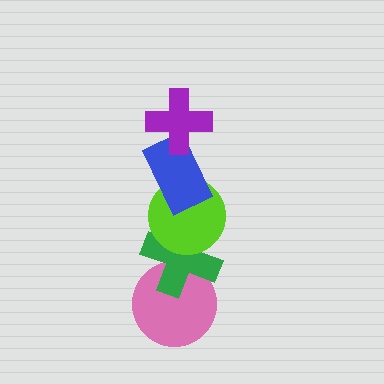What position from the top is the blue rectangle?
The blue rectangle is 2nd from the top.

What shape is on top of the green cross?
The lime circle is on top of the green cross.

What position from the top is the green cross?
The green cross is 4th from the top.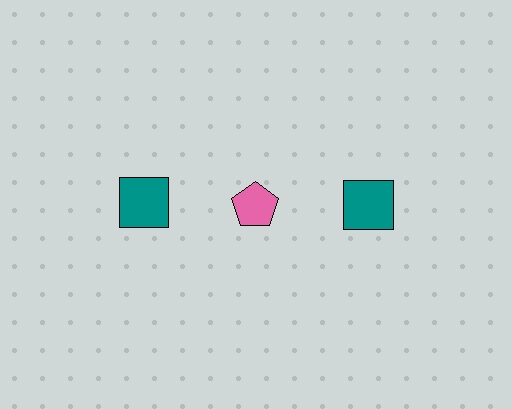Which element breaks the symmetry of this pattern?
The pink pentagon in the top row, second from left column breaks the symmetry. All other shapes are teal squares.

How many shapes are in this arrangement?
There are 3 shapes arranged in a grid pattern.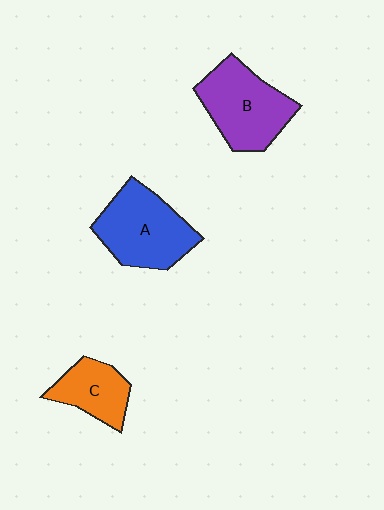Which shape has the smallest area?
Shape C (orange).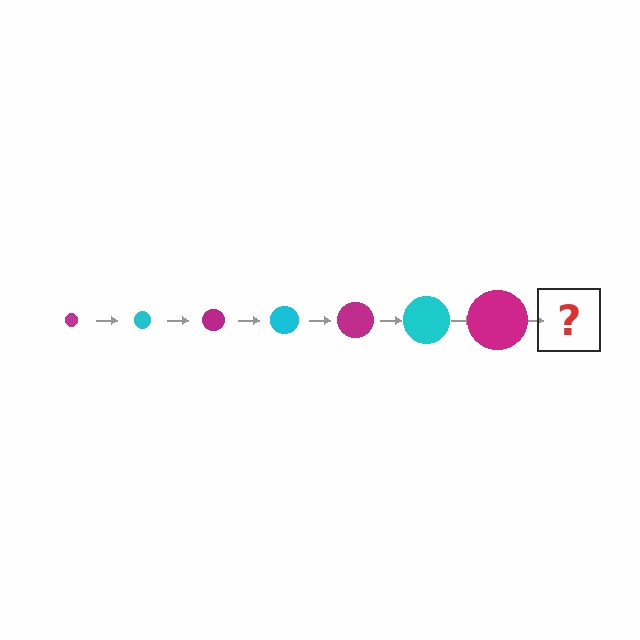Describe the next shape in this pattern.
It should be a cyan circle, larger than the previous one.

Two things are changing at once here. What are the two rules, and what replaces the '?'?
The two rules are that the circle grows larger each step and the color cycles through magenta and cyan. The '?' should be a cyan circle, larger than the previous one.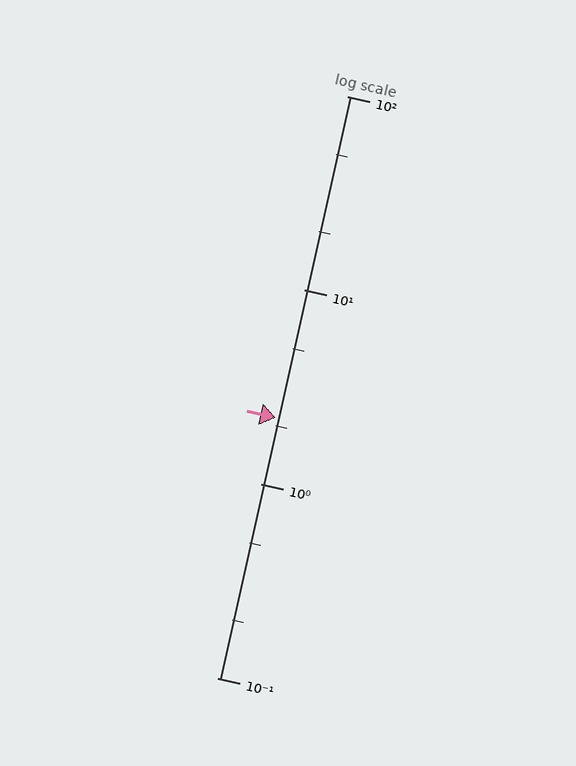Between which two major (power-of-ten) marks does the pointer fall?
The pointer is between 1 and 10.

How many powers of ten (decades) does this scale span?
The scale spans 3 decades, from 0.1 to 100.